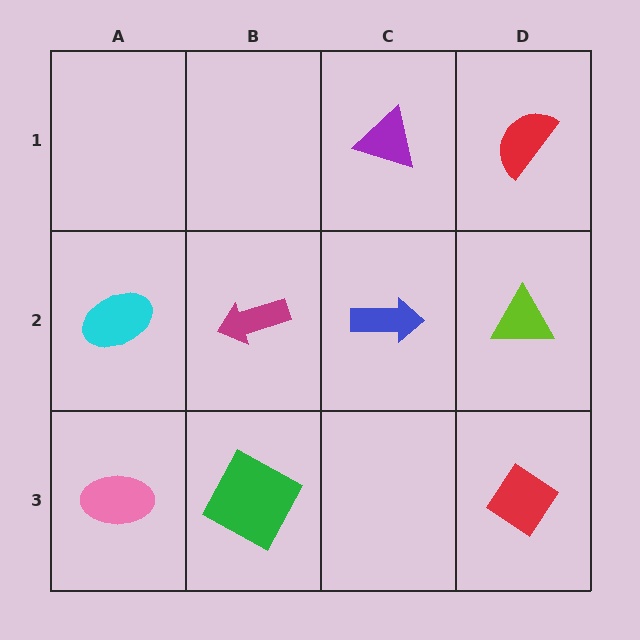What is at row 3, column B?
A green square.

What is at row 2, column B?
A magenta arrow.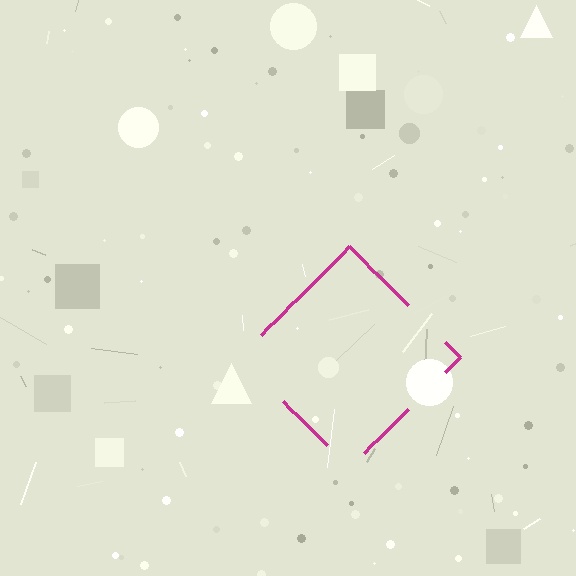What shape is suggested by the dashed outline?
The dashed outline suggests a diamond.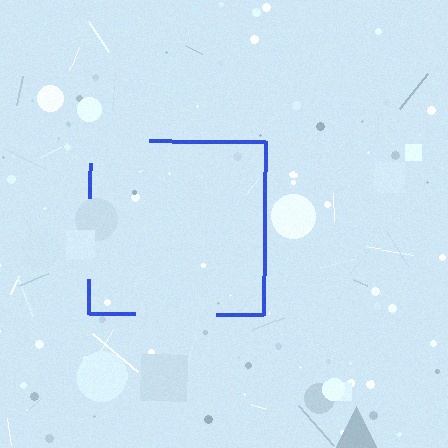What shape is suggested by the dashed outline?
The dashed outline suggests a square.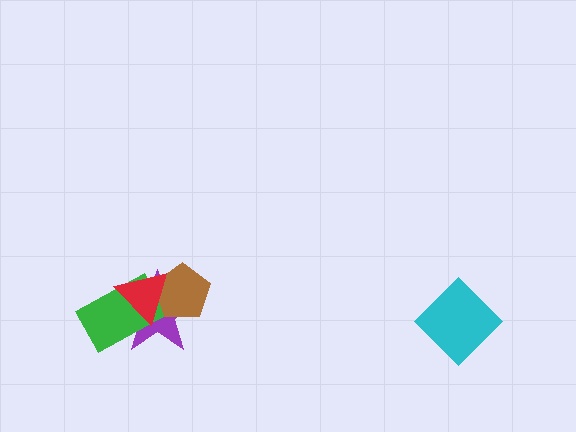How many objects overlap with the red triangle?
3 objects overlap with the red triangle.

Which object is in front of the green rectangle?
The red triangle is in front of the green rectangle.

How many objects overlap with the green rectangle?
2 objects overlap with the green rectangle.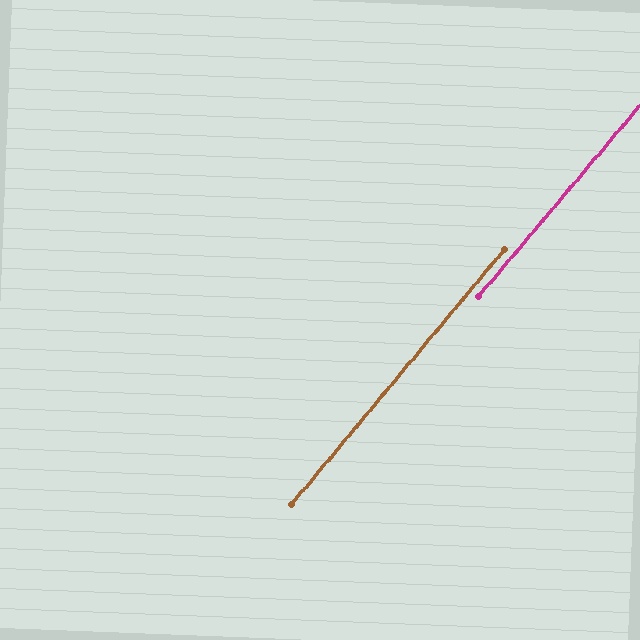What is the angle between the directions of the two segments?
Approximately 0 degrees.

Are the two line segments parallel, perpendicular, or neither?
Parallel — their directions differ by only 0.3°.